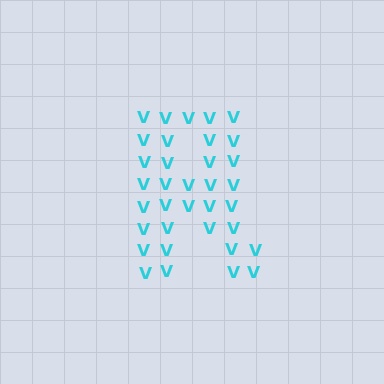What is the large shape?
The large shape is the letter R.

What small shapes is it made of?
It is made of small letter V's.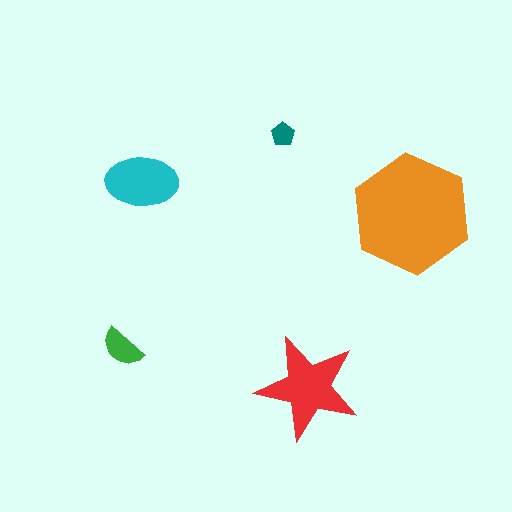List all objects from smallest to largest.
The teal pentagon, the green semicircle, the cyan ellipse, the red star, the orange hexagon.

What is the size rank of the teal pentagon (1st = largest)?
5th.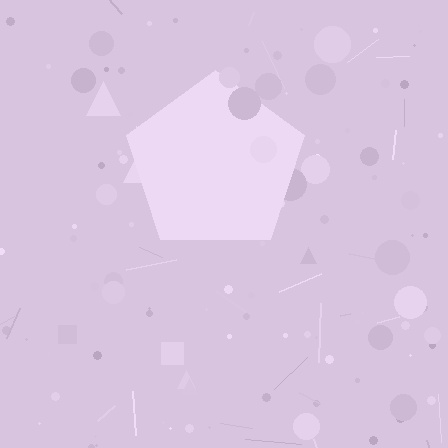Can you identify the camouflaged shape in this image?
The camouflaged shape is a pentagon.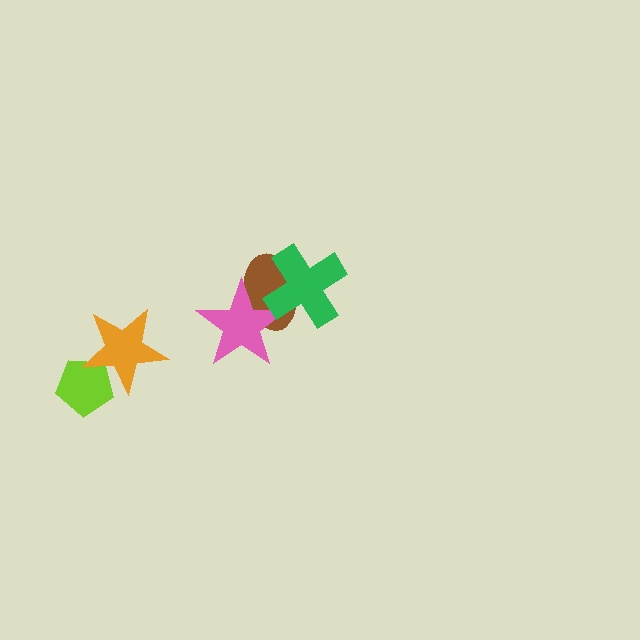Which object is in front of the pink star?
The green cross is in front of the pink star.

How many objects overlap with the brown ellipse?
2 objects overlap with the brown ellipse.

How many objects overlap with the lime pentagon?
1 object overlaps with the lime pentagon.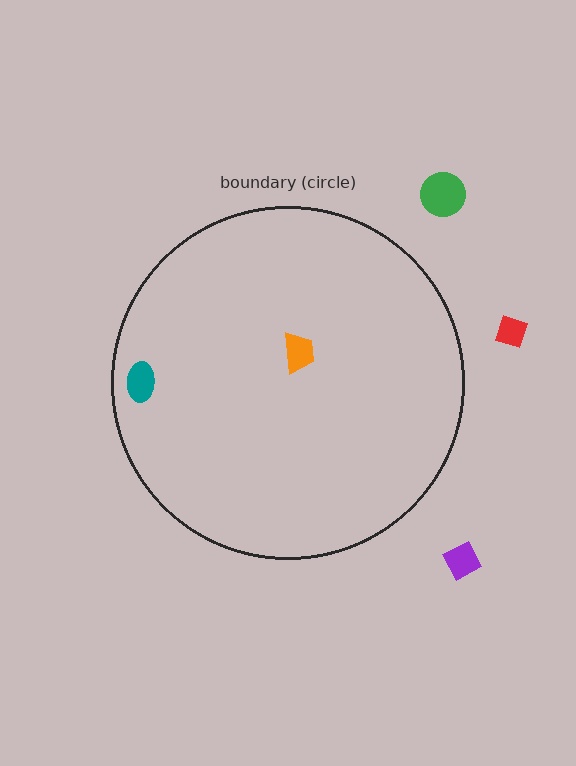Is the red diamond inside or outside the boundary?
Outside.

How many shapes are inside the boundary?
2 inside, 3 outside.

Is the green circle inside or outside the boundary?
Outside.